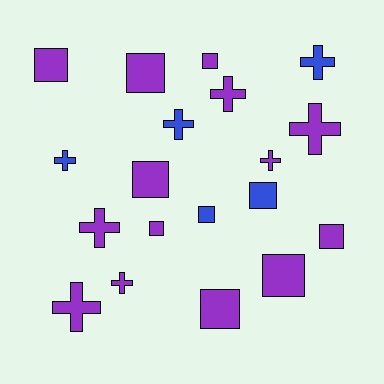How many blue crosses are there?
There are 3 blue crosses.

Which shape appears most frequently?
Square, with 10 objects.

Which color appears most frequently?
Purple, with 14 objects.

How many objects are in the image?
There are 19 objects.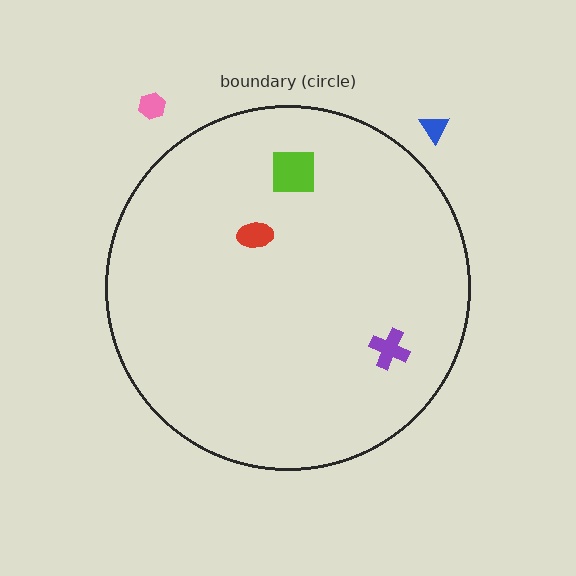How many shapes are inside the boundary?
3 inside, 2 outside.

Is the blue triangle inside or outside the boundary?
Outside.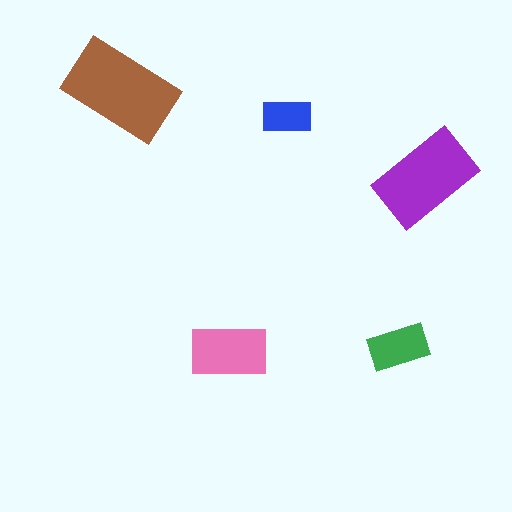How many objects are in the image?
There are 5 objects in the image.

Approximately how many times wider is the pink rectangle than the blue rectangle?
About 1.5 times wider.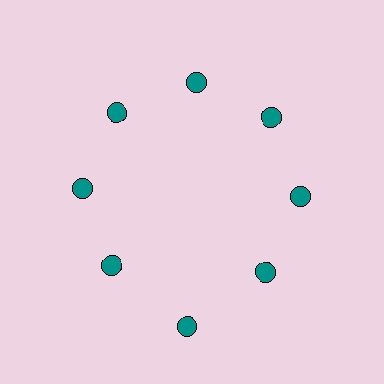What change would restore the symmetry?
The symmetry would be restored by moving it inward, back onto the ring so that all 8 circles sit at equal angles and equal distance from the center.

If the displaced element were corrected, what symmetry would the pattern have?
It would have 8-fold rotational symmetry — the pattern would map onto itself every 45 degrees.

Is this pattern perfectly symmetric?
No. The 8 teal circles are arranged in a ring, but one element near the 6 o'clock position is pushed outward from the center, breaking the 8-fold rotational symmetry.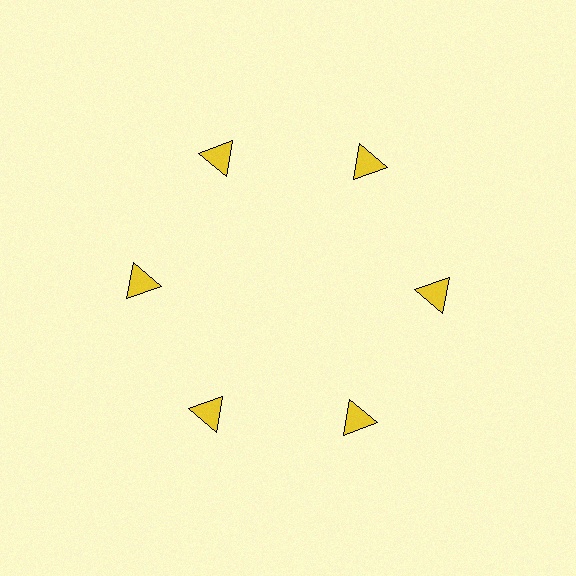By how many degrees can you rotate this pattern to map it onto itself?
The pattern maps onto itself every 60 degrees of rotation.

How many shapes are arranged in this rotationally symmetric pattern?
There are 6 shapes, arranged in 6 groups of 1.